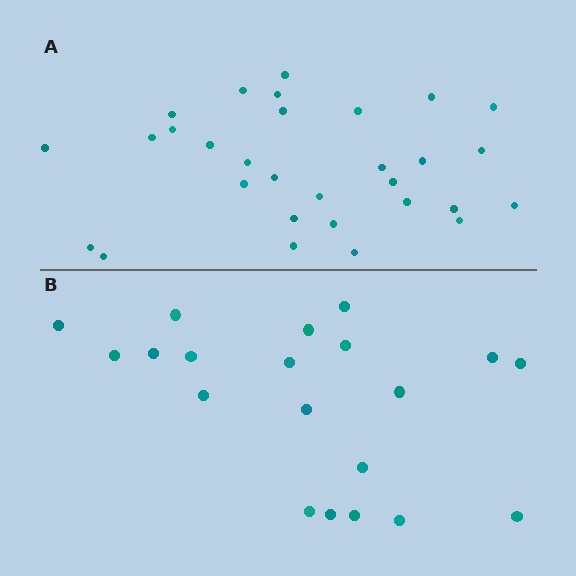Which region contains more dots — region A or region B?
Region A (the top region) has more dots.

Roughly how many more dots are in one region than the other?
Region A has roughly 10 or so more dots than region B.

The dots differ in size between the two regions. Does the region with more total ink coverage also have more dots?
No. Region B has more total ink coverage because its dots are larger, but region A actually contains more individual dots. Total area can be misleading — the number of items is what matters here.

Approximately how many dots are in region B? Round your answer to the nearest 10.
About 20 dots.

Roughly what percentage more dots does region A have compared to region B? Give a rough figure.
About 50% more.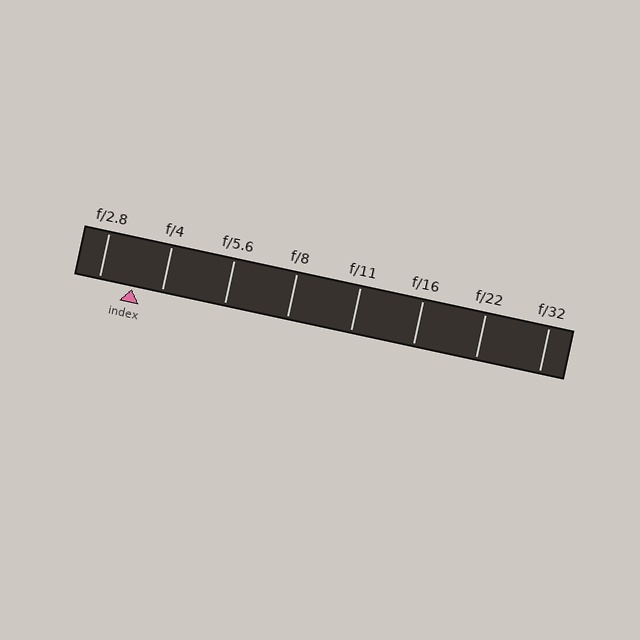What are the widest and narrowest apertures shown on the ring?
The widest aperture shown is f/2.8 and the narrowest is f/32.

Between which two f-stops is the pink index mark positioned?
The index mark is between f/2.8 and f/4.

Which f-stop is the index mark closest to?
The index mark is closest to f/4.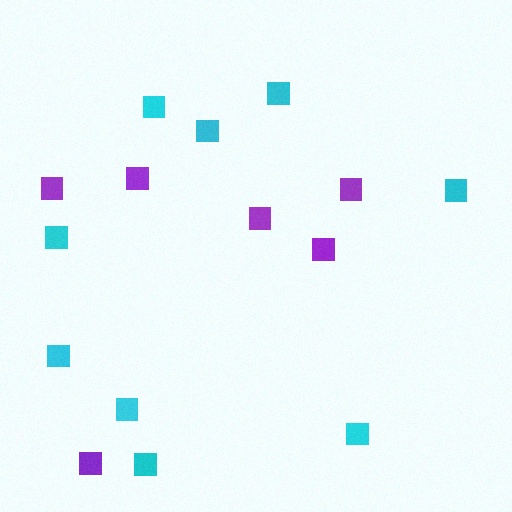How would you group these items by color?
There are 2 groups: one group of cyan squares (9) and one group of purple squares (6).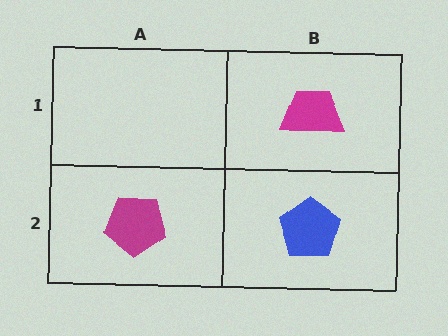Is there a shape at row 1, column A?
No, that cell is empty.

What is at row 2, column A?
A magenta pentagon.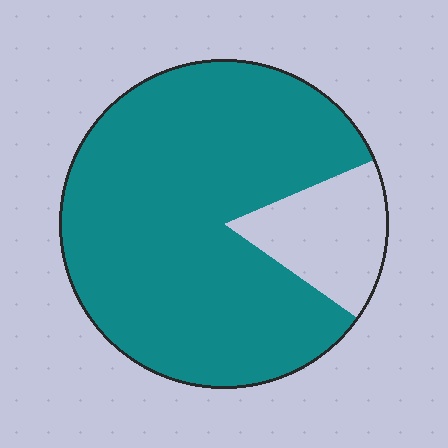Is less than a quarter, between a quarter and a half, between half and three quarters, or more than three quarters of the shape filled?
More than three quarters.